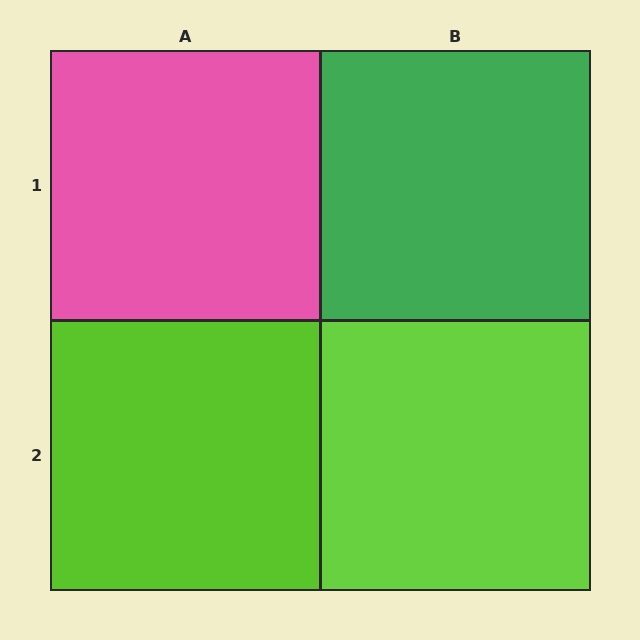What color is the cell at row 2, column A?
Lime.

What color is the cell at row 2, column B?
Lime.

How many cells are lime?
2 cells are lime.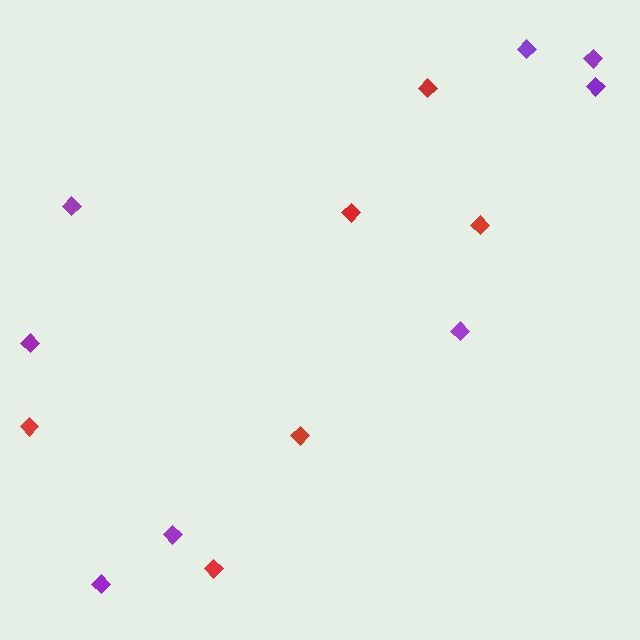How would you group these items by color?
There are 2 groups: one group of red diamonds (6) and one group of purple diamonds (8).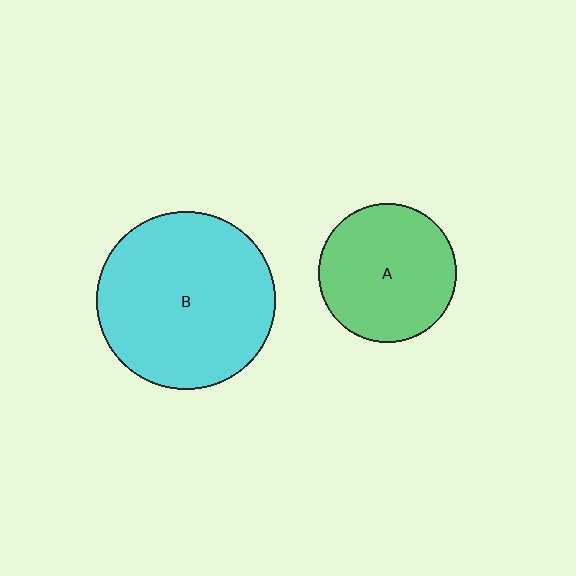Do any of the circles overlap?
No, none of the circles overlap.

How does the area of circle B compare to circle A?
Approximately 1.7 times.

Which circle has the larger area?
Circle B (cyan).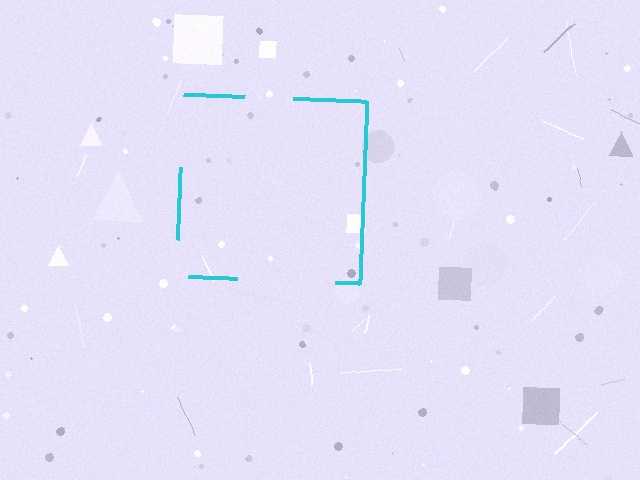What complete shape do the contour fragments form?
The contour fragments form a square.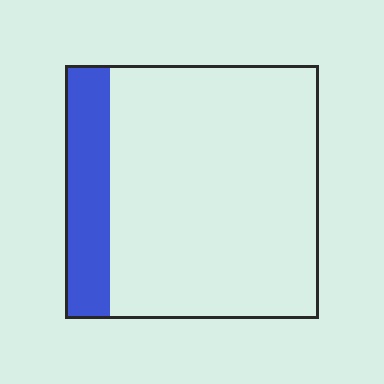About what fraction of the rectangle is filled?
About one sixth (1/6).